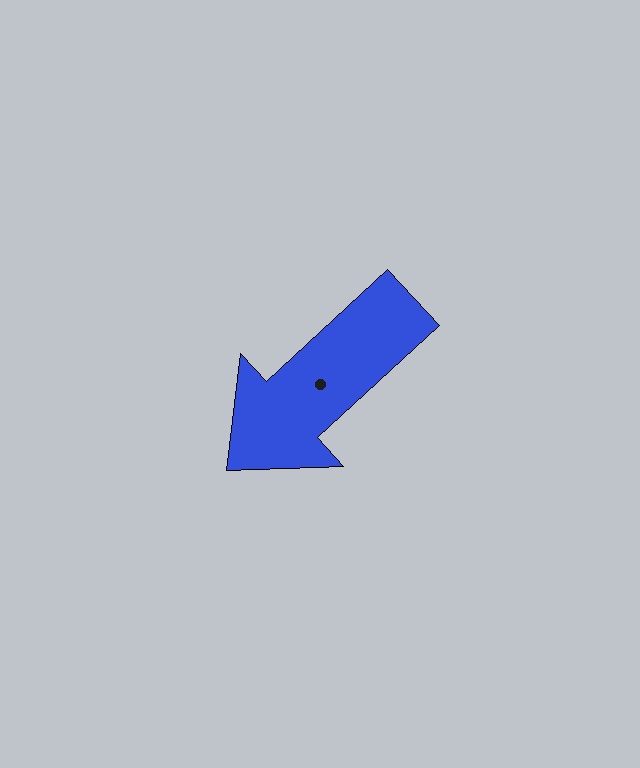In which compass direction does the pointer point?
Southwest.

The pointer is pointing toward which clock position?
Roughly 8 o'clock.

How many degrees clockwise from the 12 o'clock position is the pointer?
Approximately 227 degrees.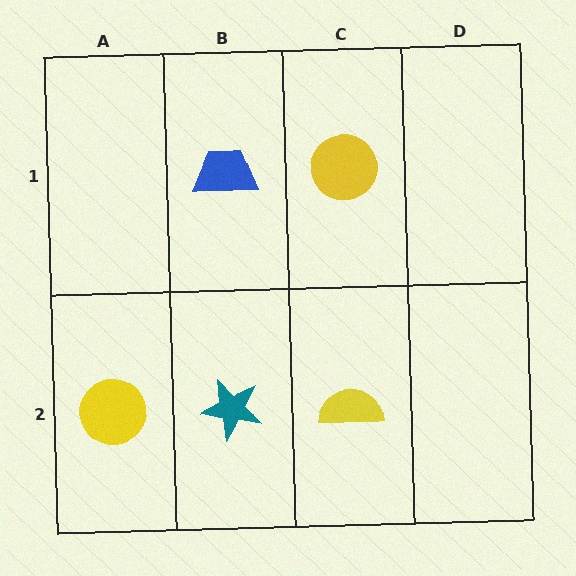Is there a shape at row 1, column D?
No, that cell is empty.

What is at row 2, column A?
A yellow circle.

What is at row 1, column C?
A yellow circle.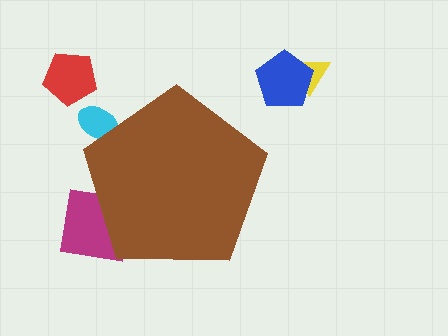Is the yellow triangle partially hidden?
No, the yellow triangle is fully visible.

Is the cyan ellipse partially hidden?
Yes, the cyan ellipse is partially hidden behind the brown pentagon.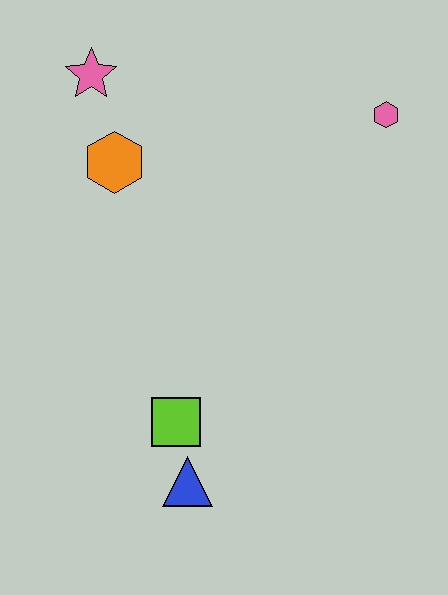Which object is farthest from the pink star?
The blue triangle is farthest from the pink star.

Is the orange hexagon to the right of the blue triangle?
No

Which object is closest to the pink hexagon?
The orange hexagon is closest to the pink hexagon.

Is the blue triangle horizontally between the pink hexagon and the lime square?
Yes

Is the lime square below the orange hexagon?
Yes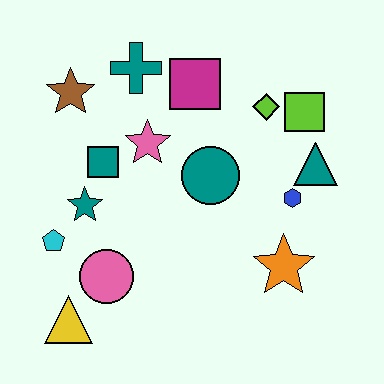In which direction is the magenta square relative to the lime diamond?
The magenta square is to the left of the lime diamond.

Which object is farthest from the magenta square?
The yellow triangle is farthest from the magenta square.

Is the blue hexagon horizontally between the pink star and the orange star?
No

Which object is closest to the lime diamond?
The lime square is closest to the lime diamond.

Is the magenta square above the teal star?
Yes